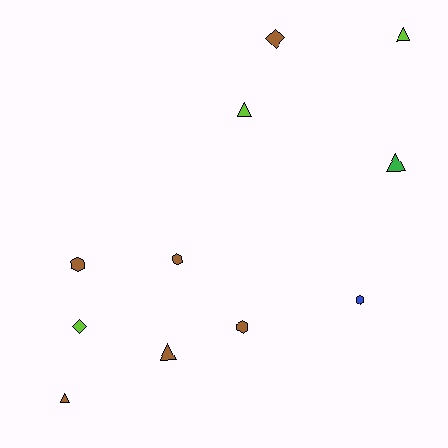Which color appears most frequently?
Brown, with 6 objects.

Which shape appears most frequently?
Triangle, with 5 objects.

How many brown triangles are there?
There are 2 brown triangles.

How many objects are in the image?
There are 11 objects.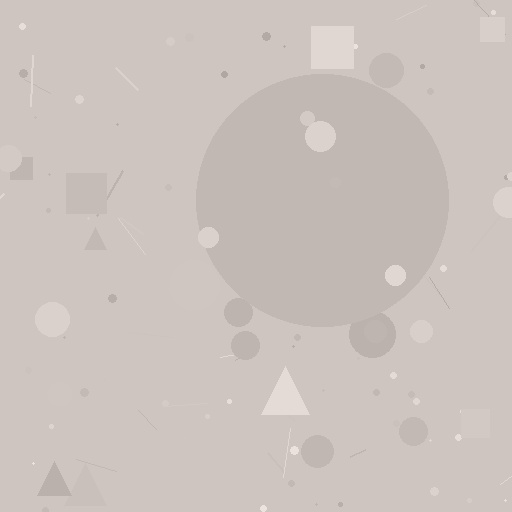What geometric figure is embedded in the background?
A circle is embedded in the background.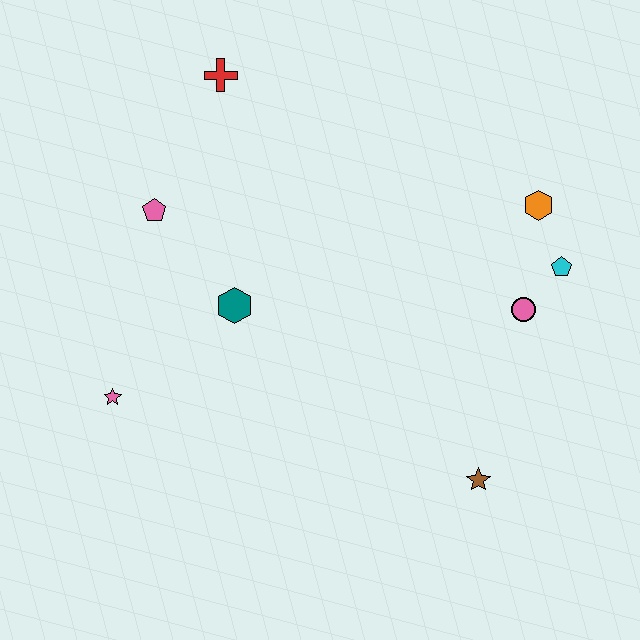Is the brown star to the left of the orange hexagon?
Yes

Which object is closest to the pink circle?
The cyan pentagon is closest to the pink circle.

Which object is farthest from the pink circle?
The pink star is farthest from the pink circle.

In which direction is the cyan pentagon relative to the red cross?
The cyan pentagon is to the right of the red cross.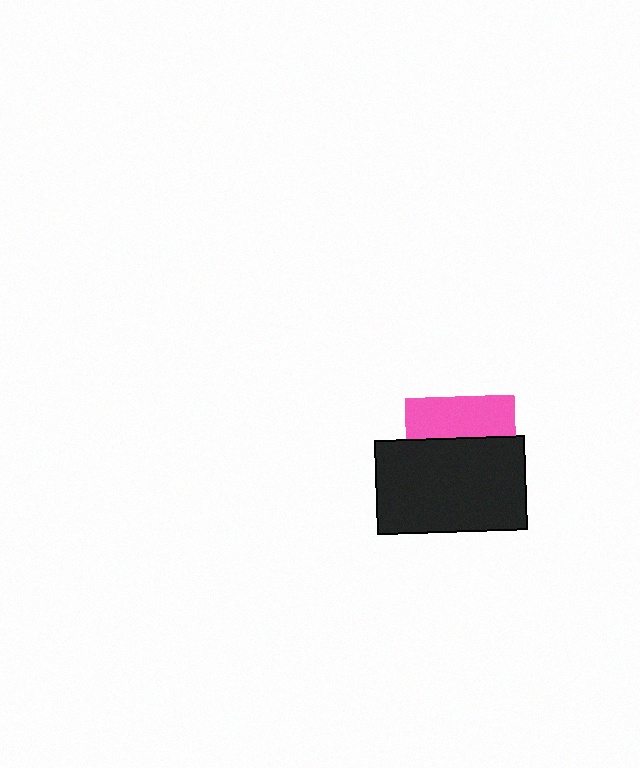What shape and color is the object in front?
The object in front is a black rectangle.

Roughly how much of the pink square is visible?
A small part of it is visible (roughly 36%).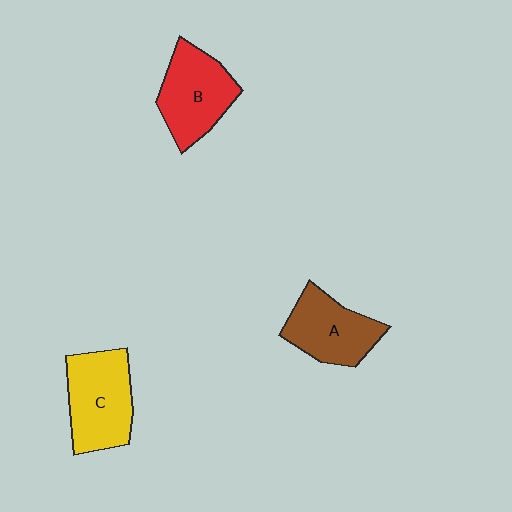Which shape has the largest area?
Shape C (yellow).